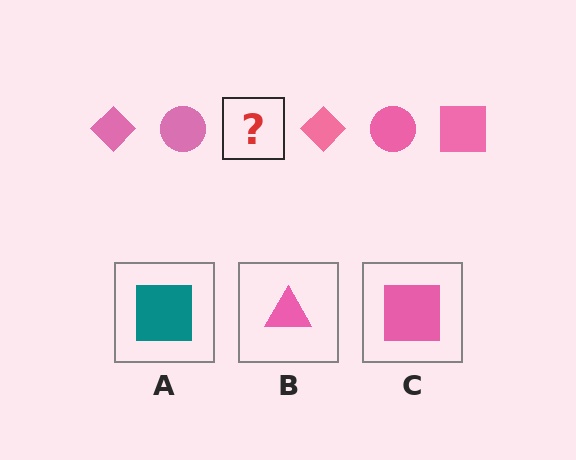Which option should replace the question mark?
Option C.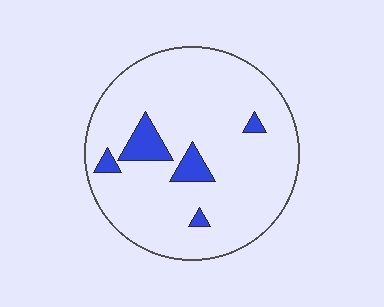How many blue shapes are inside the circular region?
5.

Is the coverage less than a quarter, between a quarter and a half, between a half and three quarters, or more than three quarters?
Less than a quarter.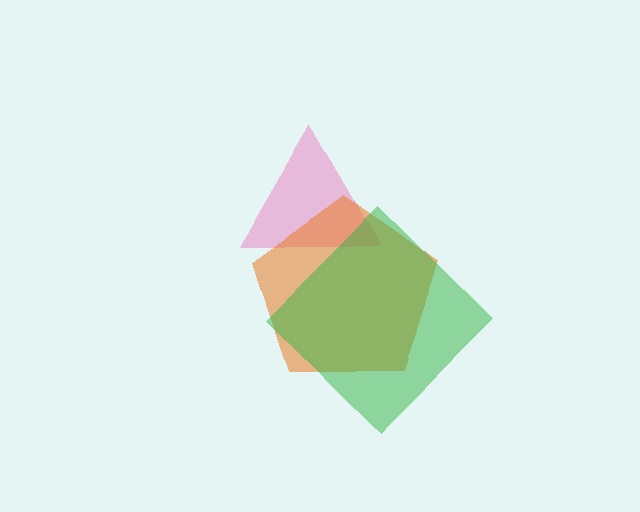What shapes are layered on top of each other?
The layered shapes are: a pink triangle, an orange pentagon, a green diamond.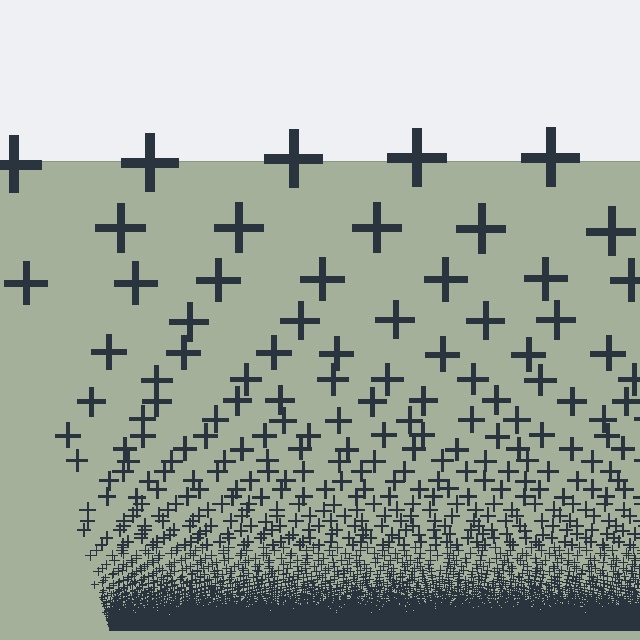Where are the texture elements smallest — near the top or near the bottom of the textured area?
Near the bottom.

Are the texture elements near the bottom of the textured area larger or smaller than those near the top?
Smaller. The gradient is inverted — elements near the bottom are smaller and denser.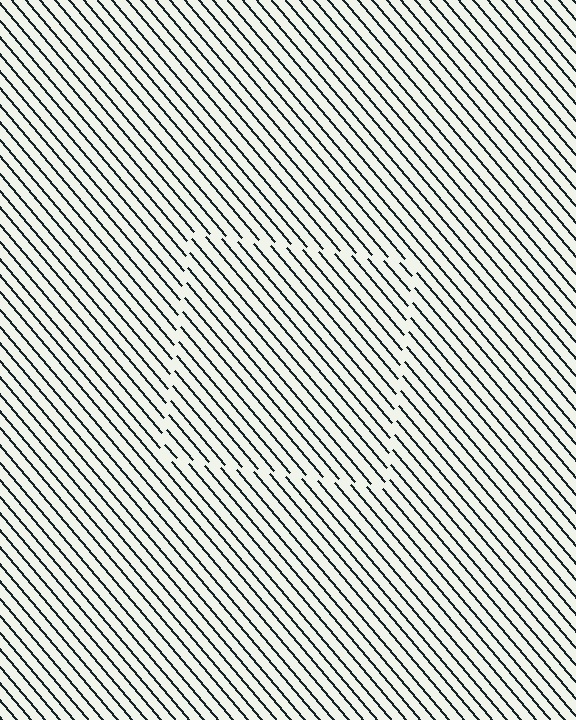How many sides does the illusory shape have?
4 sides — the line-ends trace a square.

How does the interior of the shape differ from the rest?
The interior of the shape contains the same grating, shifted by half a period — the contour is defined by the phase discontinuity where line-ends from the inner and outer gratings abut.